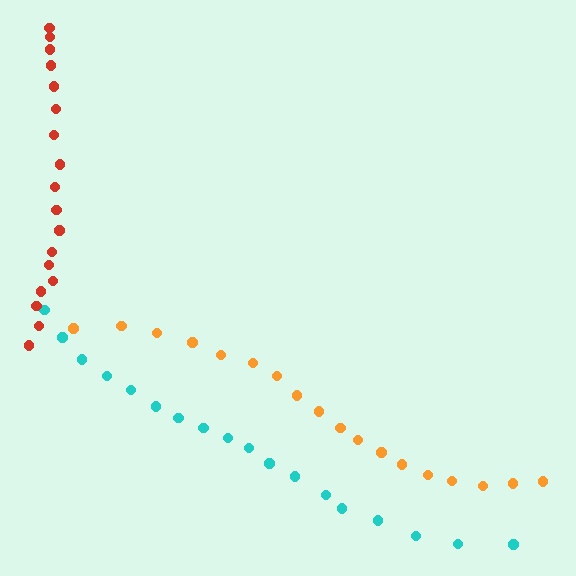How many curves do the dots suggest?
There are 3 distinct paths.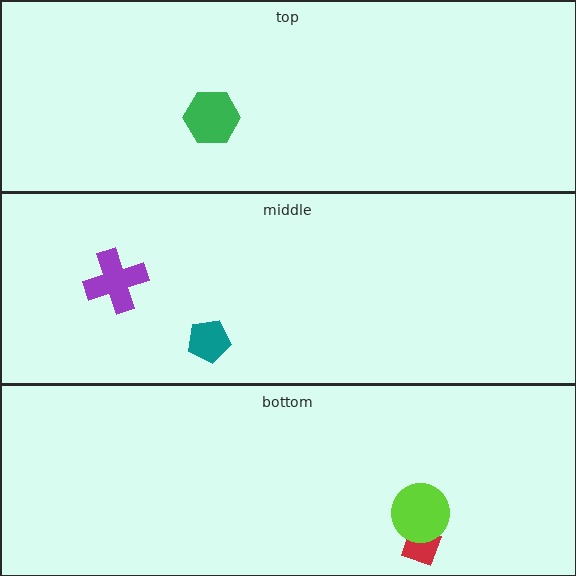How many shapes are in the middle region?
2.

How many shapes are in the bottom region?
2.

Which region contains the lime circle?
The bottom region.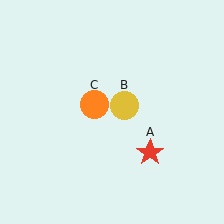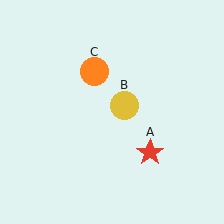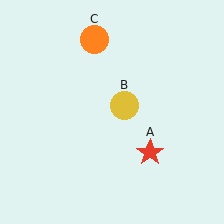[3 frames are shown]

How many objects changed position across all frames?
1 object changed position: orange circle (object C).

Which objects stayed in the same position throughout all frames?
Red star (object A) and yellow circle (object B) remained stationary.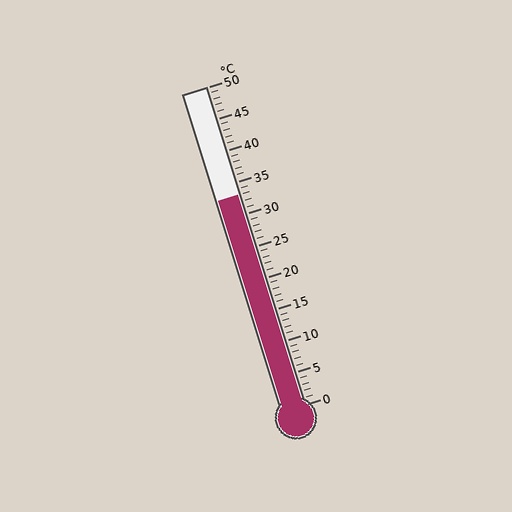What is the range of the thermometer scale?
The thermometer scale ranges from 0°C to 50°C.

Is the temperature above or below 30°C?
The temperature is above 30°C.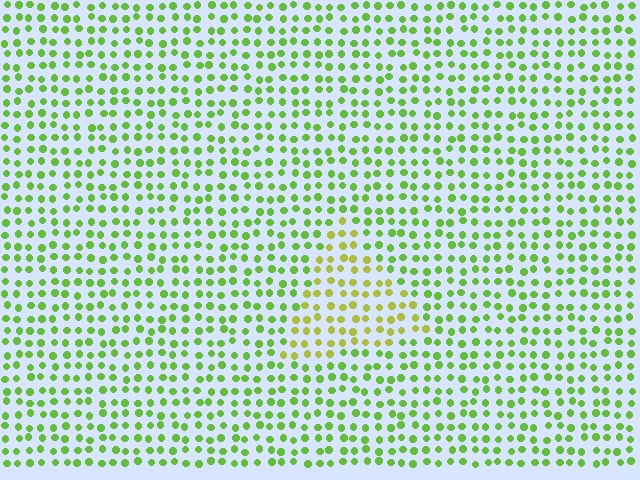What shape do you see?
I see a triangle.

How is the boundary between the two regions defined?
The boundary is defined purely by a slight shift in hue (about 33 degrees). Spacing, size, and orientation are identical on both sides.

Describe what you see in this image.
The image is filled with small lime elements in a uniform arrangement. A triangle-shaped region is visible where the elements are tinted to a slightly different hue, forming a subtle color boundary.